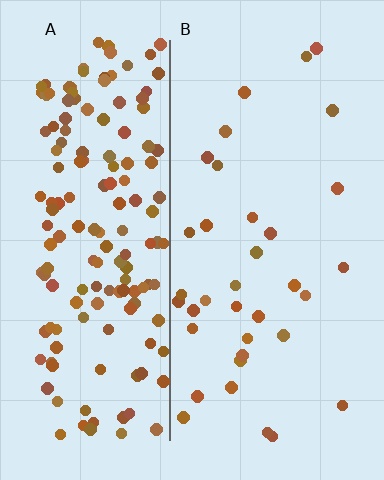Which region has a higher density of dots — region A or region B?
A (the left).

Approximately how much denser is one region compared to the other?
Approximately 4.7× — region A over region B.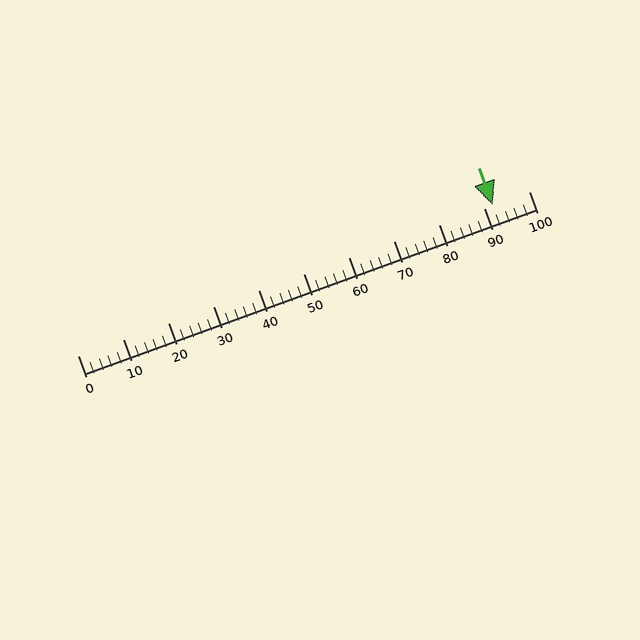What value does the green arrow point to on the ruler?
The green arrow points to approximately 92.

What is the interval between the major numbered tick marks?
The major tick marks are spaced 10 units apart.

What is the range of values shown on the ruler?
The ruler shows values from 0 to 100.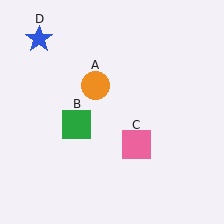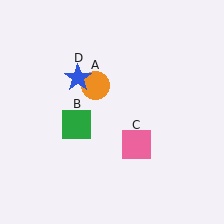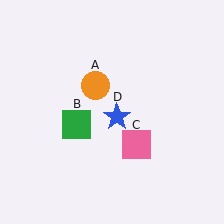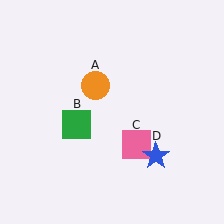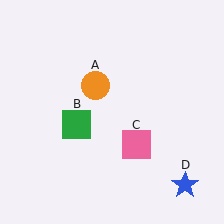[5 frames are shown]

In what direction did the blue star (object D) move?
The blue star (object D) moved down and to the right.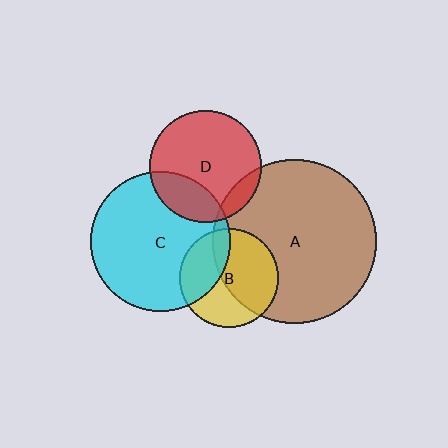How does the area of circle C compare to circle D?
Approximately 1.6 times.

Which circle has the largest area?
Circle A (brown).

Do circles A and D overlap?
Yes.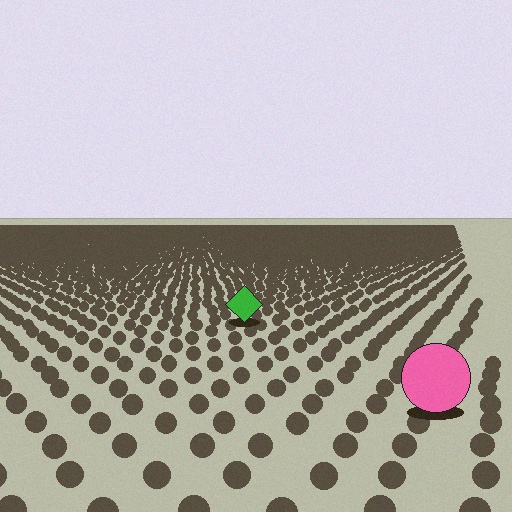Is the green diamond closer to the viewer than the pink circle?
No. The pink circle is closer — you can tell from the texture gradient: the ground texture is coarser near it.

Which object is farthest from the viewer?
The green diamond is farthest from the viewer. It appears smaller and the ground texture around it is denser.